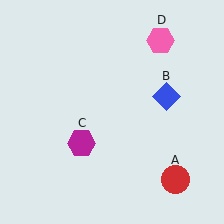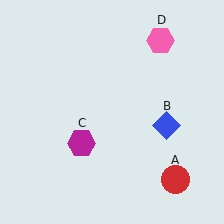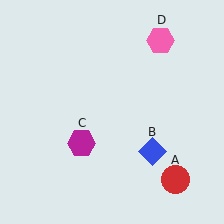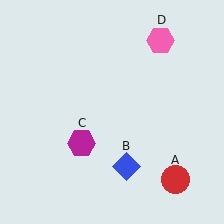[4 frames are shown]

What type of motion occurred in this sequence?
The blue diamond (object B) rotated clockwise around the center of the scene.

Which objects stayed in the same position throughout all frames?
Red circle (object A) and magenta hexagon (object C) and pink hexagon (object D) remained stationary.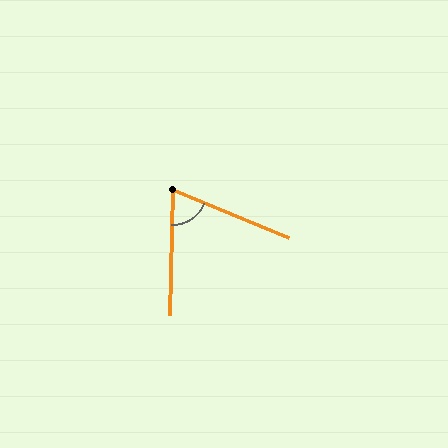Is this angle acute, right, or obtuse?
It is acute.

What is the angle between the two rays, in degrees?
Approximately 69 degrees.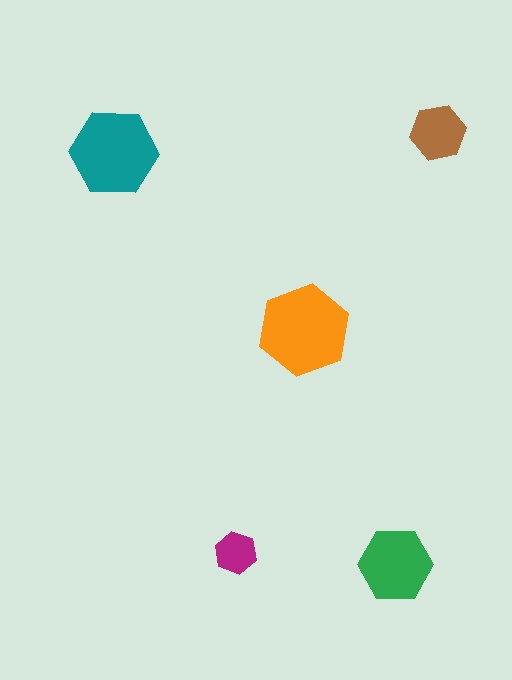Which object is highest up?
The brown hexagon is topmost.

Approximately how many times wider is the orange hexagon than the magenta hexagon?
About 2 times wider.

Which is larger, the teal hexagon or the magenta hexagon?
The teal one.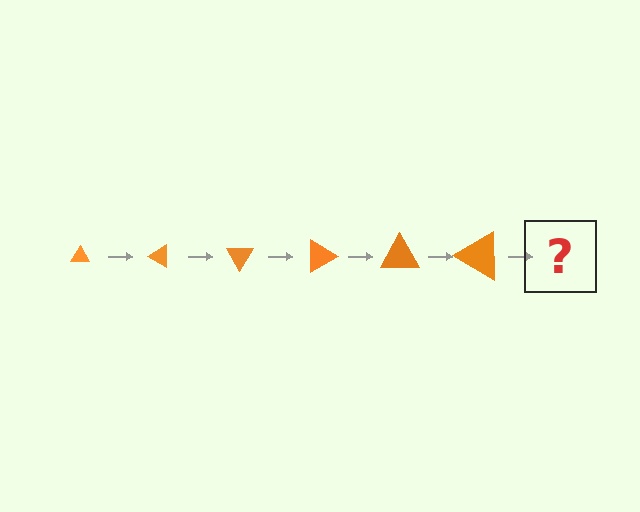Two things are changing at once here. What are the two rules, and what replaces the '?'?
The two rules are that the triangle grows larger each step and it rotates 30 degrees each step. The '?' should be a triangle, larger than the previous one and rotated 180 degrees from the start.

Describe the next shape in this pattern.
It should be a triangle, larger than the previous one and rotated 180 degrees from the start.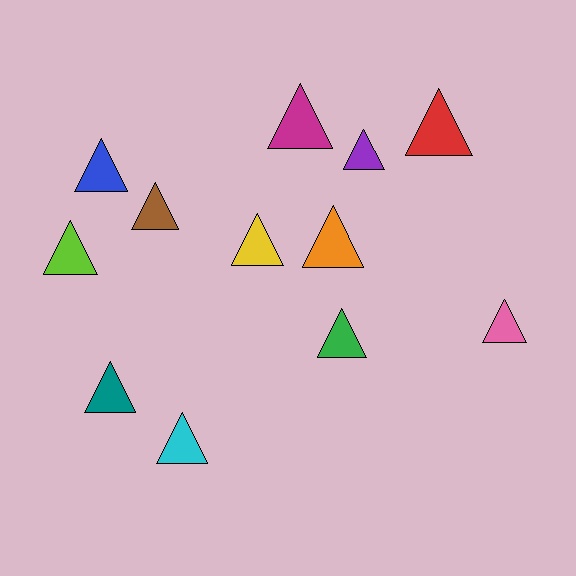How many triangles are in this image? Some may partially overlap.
There are 12 triangles.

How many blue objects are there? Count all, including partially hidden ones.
There is 1 blue object.